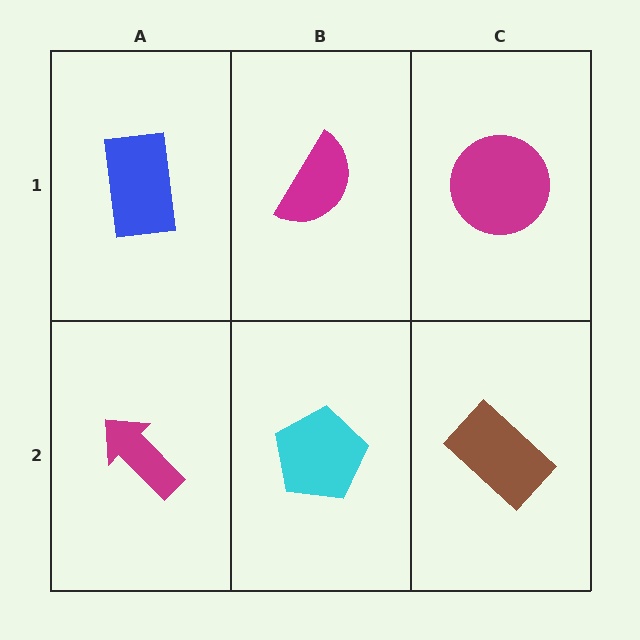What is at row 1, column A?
A blue rectangle.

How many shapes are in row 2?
3 shapes.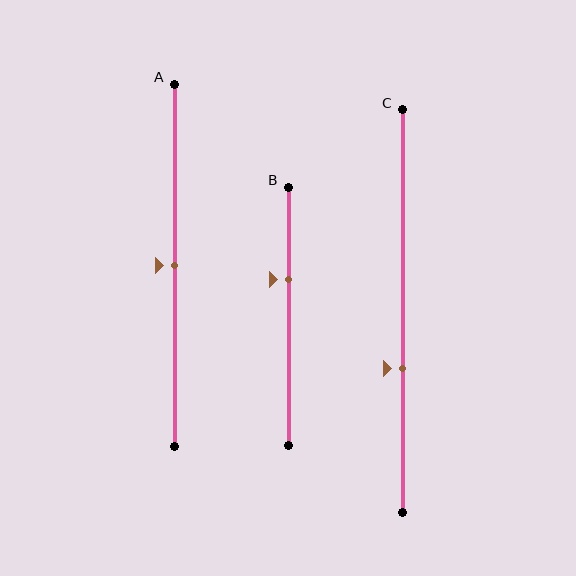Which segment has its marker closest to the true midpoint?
Segment A has its marker closest to the true midpoint.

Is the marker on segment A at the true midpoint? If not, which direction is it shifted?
Yes, the marker on segment A is at the true midpoint.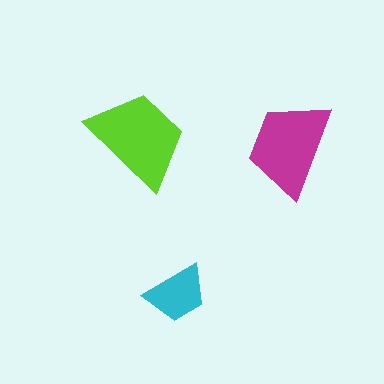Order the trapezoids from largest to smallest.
the lime one, the magenta one, the cyan one.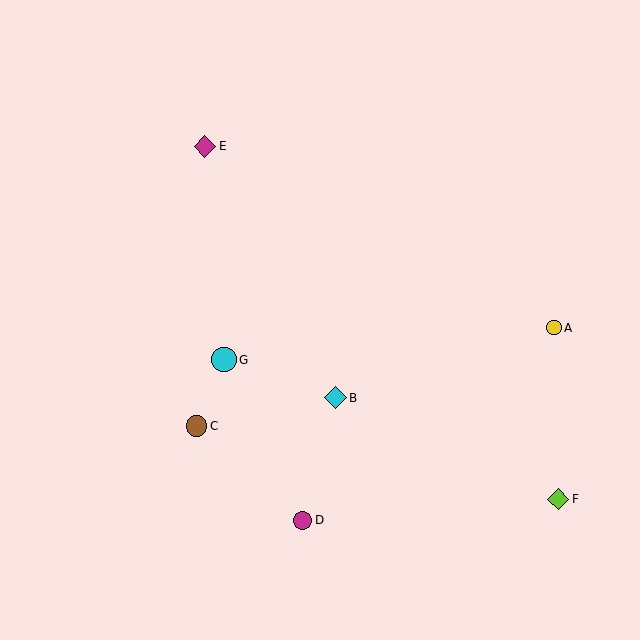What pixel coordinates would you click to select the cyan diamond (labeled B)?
Click at (335, 398) to select the cyan diamond B.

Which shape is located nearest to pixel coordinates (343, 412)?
The cyan diamond (labeled B) at (335, 398) is nearest to that location.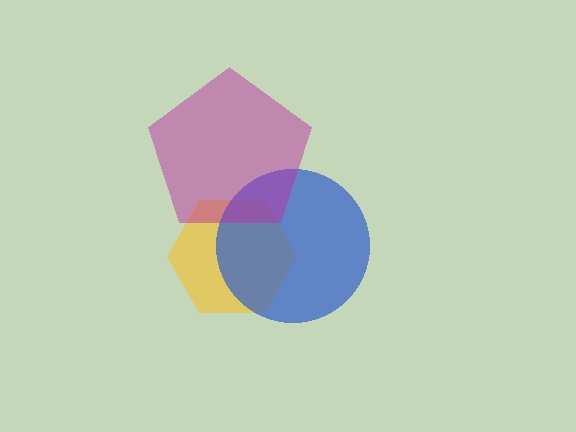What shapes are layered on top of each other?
The layered shapes are: a yellow hexagon, a blue circle, a magenta pentagon.